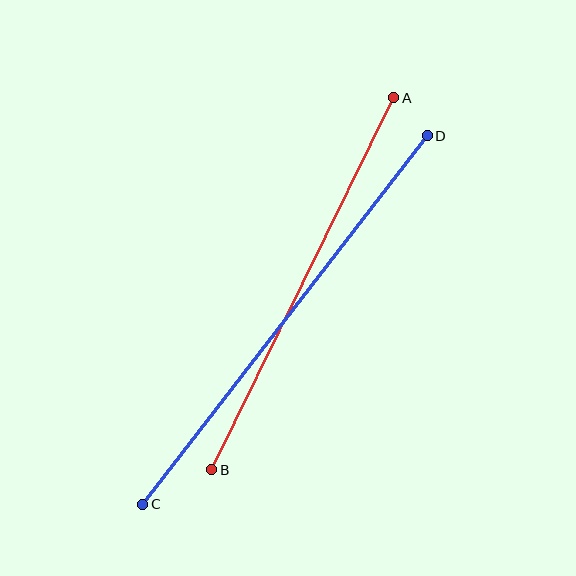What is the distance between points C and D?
The distance is approximately 465 pixels.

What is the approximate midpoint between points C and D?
The midpoint is at approximately (285, 320) pixels.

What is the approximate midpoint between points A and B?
The midpoint is at approximately (303, 284) pixels.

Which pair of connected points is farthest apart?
Points C and D are farthest apart.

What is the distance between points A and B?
The distance is approximately 414 pixels.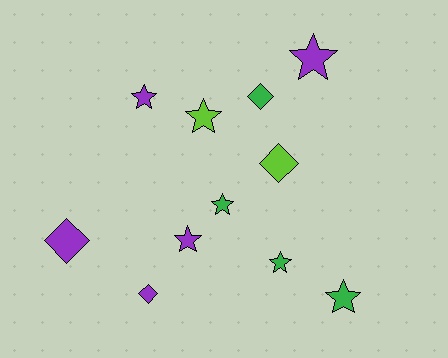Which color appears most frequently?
Purple, with 5 objects.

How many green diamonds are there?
There is 1 green diamond.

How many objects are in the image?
There are 11 objects.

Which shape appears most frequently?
Star, with 7 objects.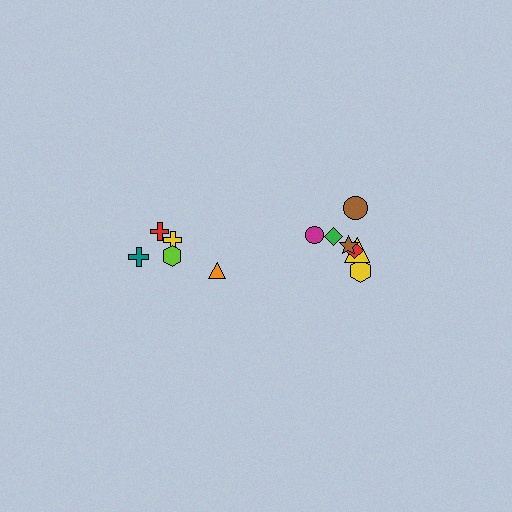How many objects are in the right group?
There are 7 objects.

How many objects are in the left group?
There are 5 objects.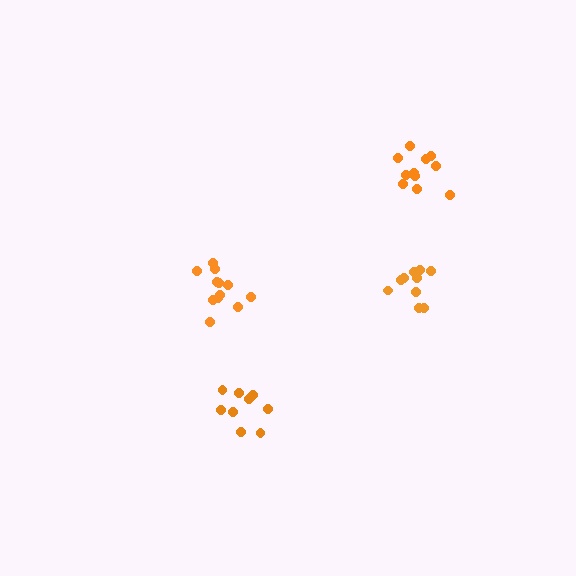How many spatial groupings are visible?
There are 4 spatial groupings.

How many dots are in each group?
Group 1: 10 dots, Group 2: 9 dots, Group 3: 12 dots, Group 4: 11 dots (42 total).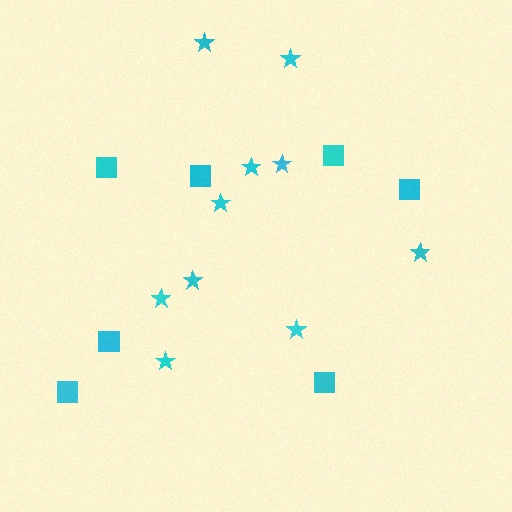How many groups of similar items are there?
There are 2 groups: one group of squares (7) and one group of stars (10).